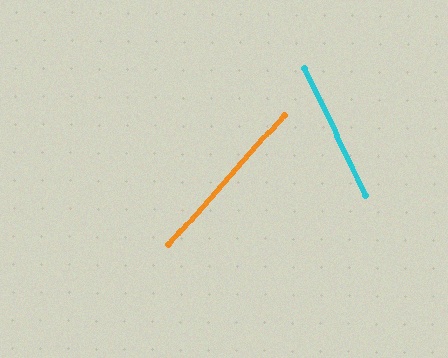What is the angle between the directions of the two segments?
Approximately 67 degrees.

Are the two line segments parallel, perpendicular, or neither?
Neither parallel nor perpendicular — they differ by about 67°.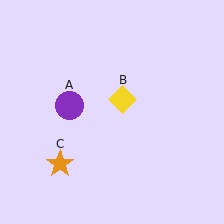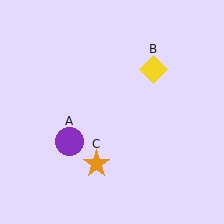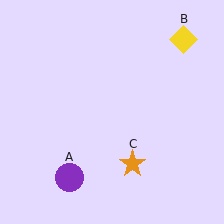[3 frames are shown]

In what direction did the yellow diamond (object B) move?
The yellow diamond (object B) moved up and to the right.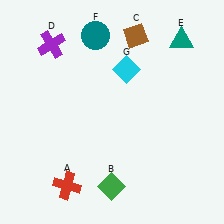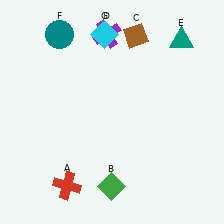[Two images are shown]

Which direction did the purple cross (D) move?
The purple cross (D) moved right.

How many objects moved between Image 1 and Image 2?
3 objects moved between the two images.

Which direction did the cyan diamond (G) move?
The cyan diamond (G) moved up.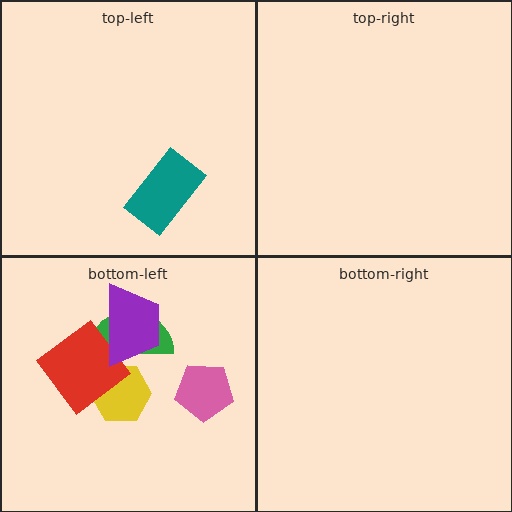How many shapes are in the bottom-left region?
5.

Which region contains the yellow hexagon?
The bottom-left region.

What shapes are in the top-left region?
The teal rectangle.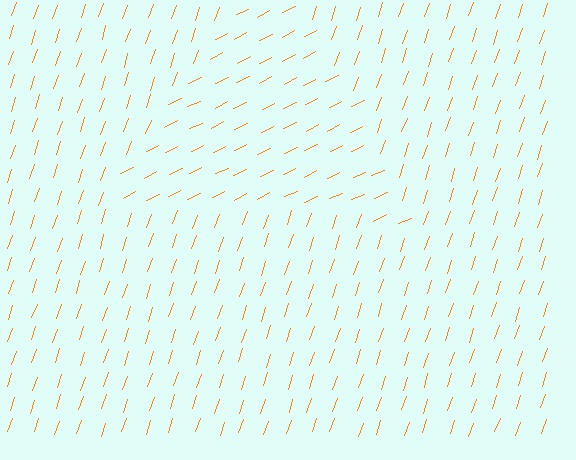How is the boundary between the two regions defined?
The boundary is defined purely by a change in line orientation (approximately 45 degrees difference). All lines are the same color and thickness.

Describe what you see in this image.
The image is filled with small orange line segments. A triangle region in the image has lines oriented differently from the surrounding lines, creating a visible texture boundary.